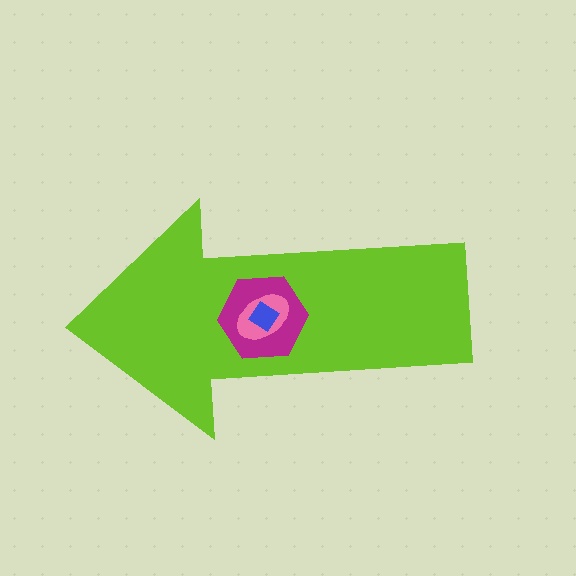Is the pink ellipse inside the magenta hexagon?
Yes.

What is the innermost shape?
The blue diamond.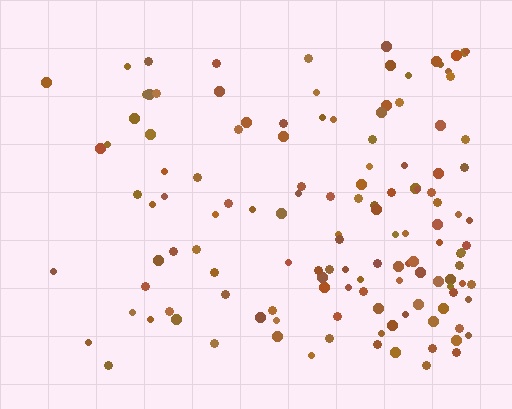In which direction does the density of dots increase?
From left to right, with the right side densest.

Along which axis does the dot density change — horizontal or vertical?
Horizontal.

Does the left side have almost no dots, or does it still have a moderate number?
Still a moderate number, just noticeably fewer than the right.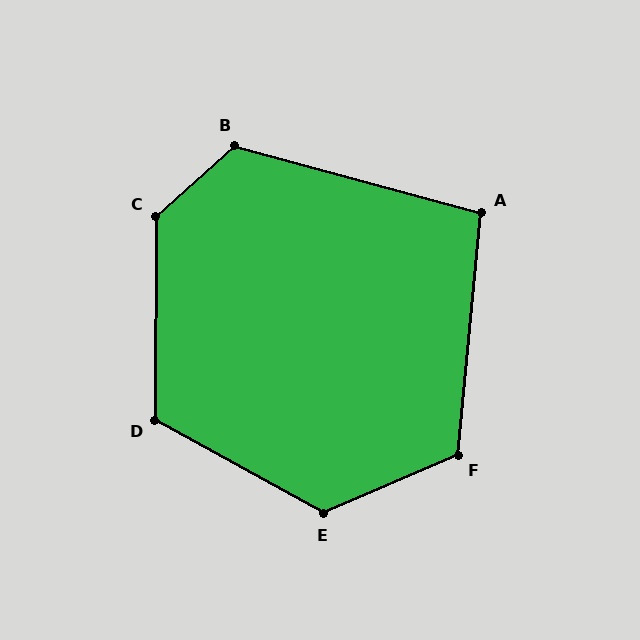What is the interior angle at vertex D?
Approximately 118 degrees (obtuse).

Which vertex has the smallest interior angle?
A, at approximately 100 degrees.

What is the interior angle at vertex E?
Approximately 128 degrees (obtuse).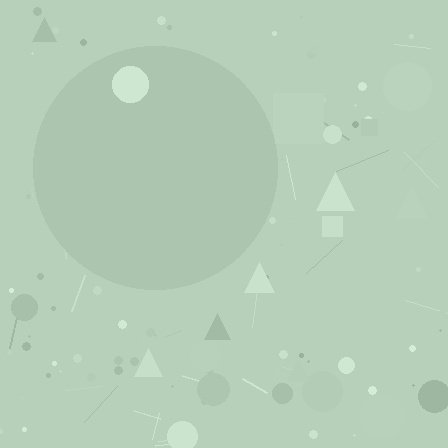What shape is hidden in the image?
A circle is hidden in the image.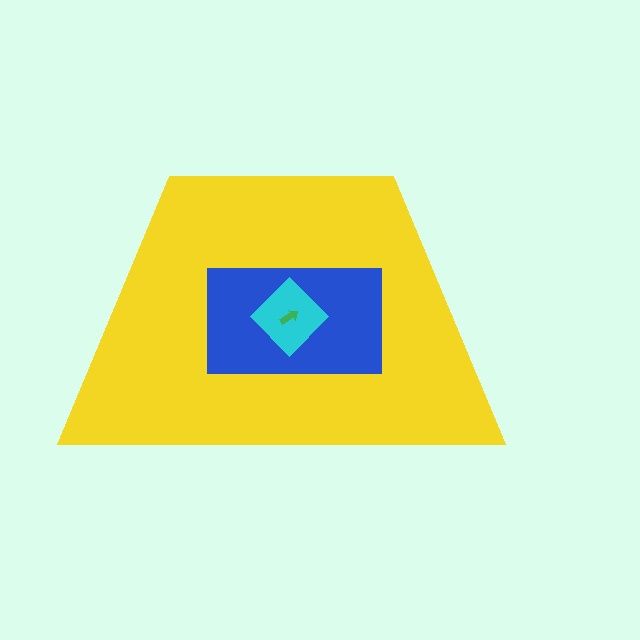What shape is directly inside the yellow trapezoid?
The blue rectangle.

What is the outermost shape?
The yellow trapezoid.